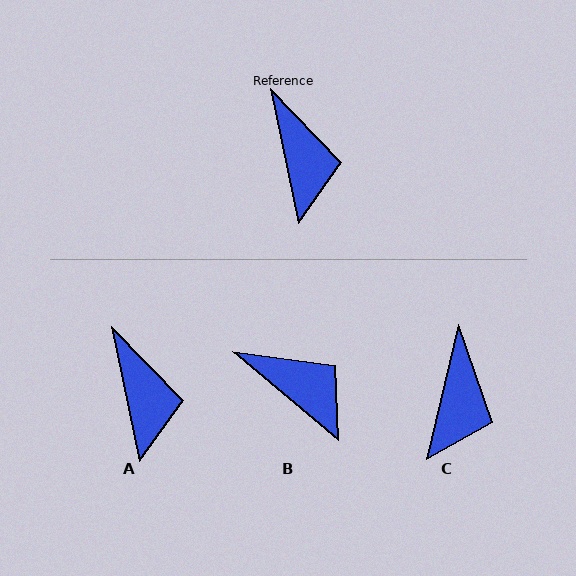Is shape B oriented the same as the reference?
No, it is off by about 38 degrees.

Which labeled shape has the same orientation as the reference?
A.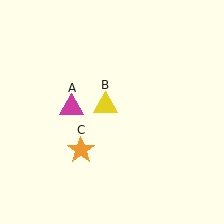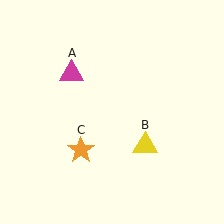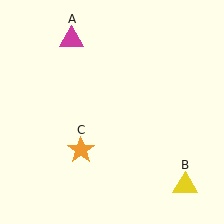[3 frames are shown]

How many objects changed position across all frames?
2 objects changed position: magenta triangle (object A), yellow triangle (object B).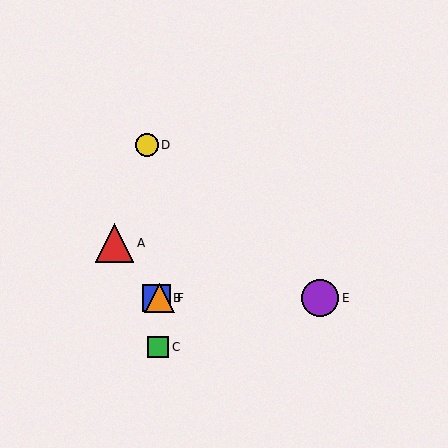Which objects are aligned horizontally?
Objects B, E, F are aligned horizontally.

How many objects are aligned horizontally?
3 objects (B, E, F) are aligned horizontally.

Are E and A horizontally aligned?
No, E is at y≈298 and A is at y≈243.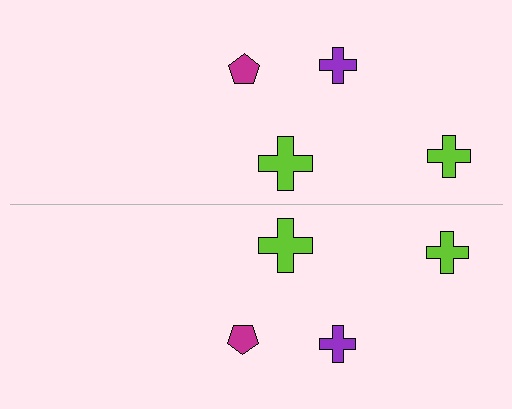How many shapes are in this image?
There are 8 shapes in this image.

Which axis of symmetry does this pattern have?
The pattern has a horizontal axis of symmetry running through the center of the image.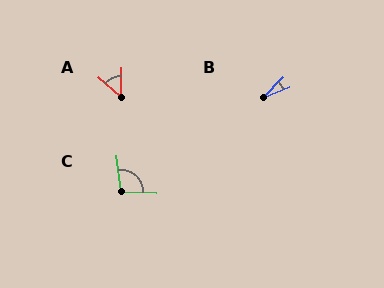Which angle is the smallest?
B, at approximately 24 degrees.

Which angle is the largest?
C, at approximately 100 degrees.